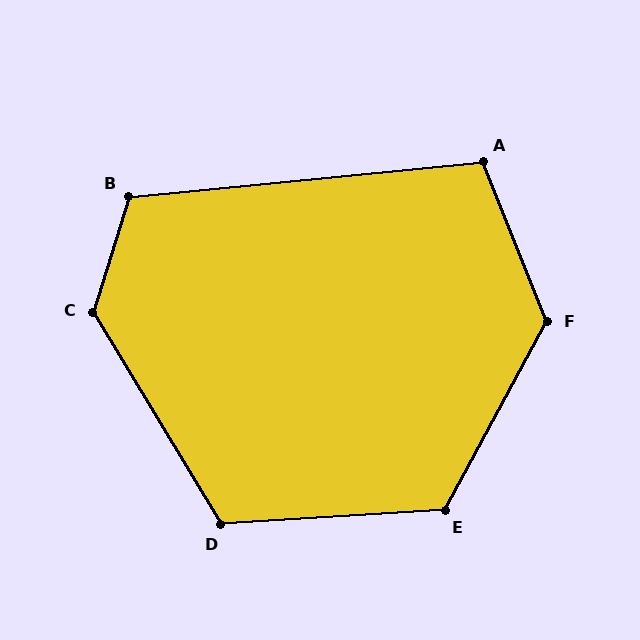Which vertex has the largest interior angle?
C, at approximately 132 degrees.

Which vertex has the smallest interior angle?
A, at approximately 106 degrees.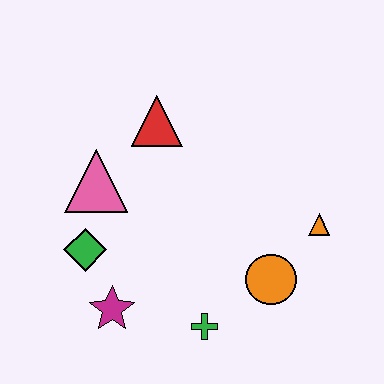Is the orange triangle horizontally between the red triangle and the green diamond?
No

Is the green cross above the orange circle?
No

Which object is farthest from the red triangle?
The green cross is farthest from the red triangle.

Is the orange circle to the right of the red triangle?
Yes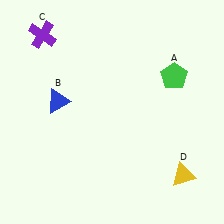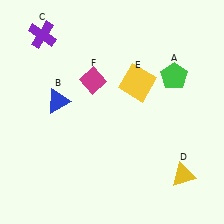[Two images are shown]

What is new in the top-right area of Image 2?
A yellow square (E) was added in the top-right area of Image 2.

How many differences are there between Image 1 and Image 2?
There are 2 differences between the two images.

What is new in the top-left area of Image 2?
A magenta diamond (F) was added in the top-left area of Image 2.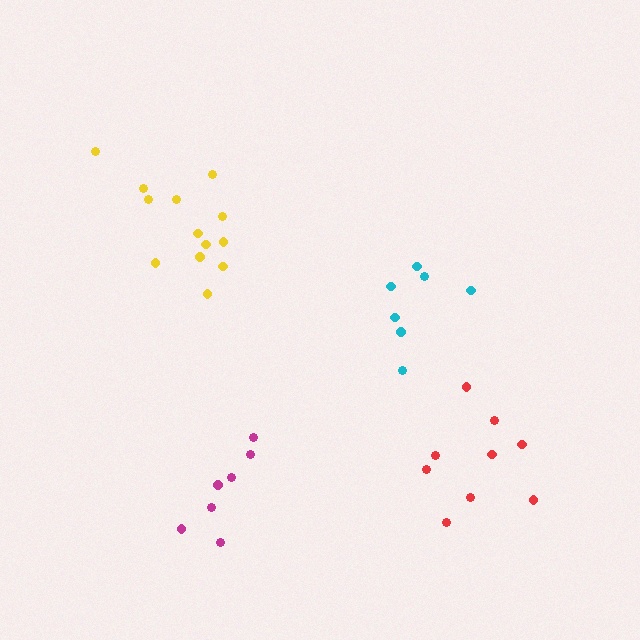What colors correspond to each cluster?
The clusters are colored: yellow, magenta, cyan, red.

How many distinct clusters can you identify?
There are 4 distinct clusters.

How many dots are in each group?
Group 1: 13 dots, Group 2: 7 dots, Group 3: 7 dots, Group 4: 9 dots (36 total).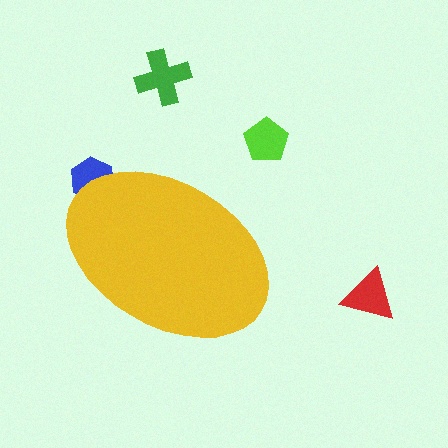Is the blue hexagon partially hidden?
Yes, the blue hexagon is partially hidden behind the yellow ellipse.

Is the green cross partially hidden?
No, the green cross is fully visible.